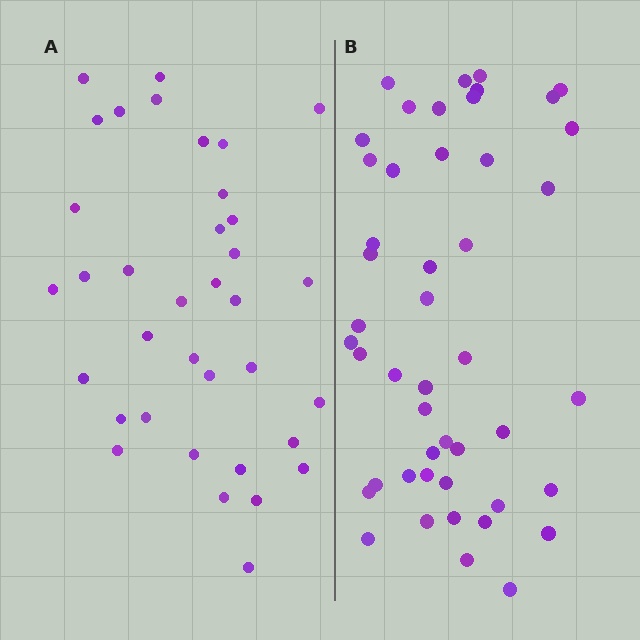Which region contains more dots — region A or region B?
Region B (the right region) has more dots.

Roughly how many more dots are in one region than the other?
Region B has roughly 12 or so more dots than region A.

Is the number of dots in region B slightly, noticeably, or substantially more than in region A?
Region B has noticeably more, but not dramatically so. The ratio is roughly 1.3 to 1.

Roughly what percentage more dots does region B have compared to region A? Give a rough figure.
About 30% more.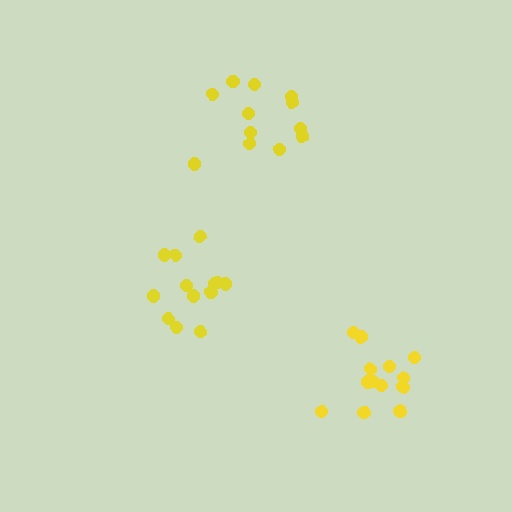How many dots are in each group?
Group 1: 12 dots, Group 2: 13 dots, Group 3: 13 dots (38 total).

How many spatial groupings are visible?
There are 3 spatial groupings.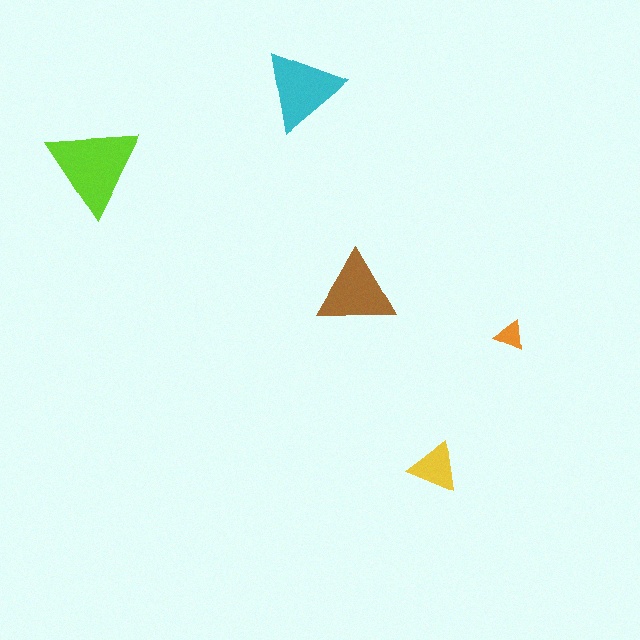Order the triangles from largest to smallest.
the lime one, the cyan one, the brown one, the yellow one, the orange one.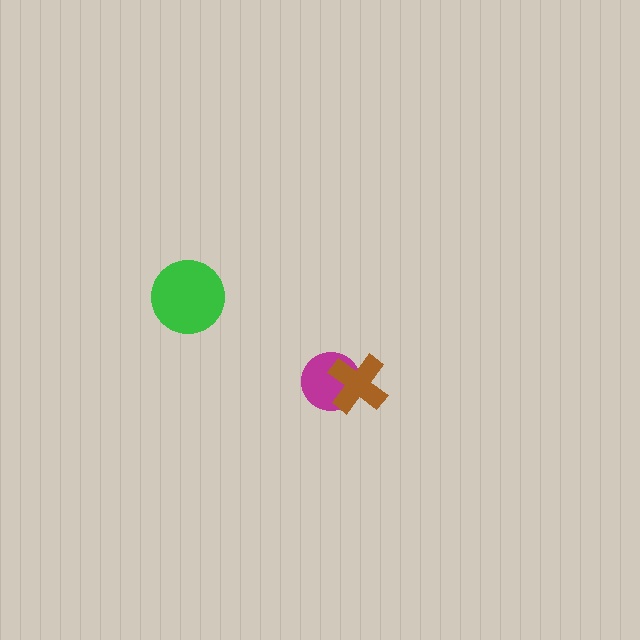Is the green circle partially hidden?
No, no other shape covers it.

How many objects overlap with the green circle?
0 objects overlap with the green circle.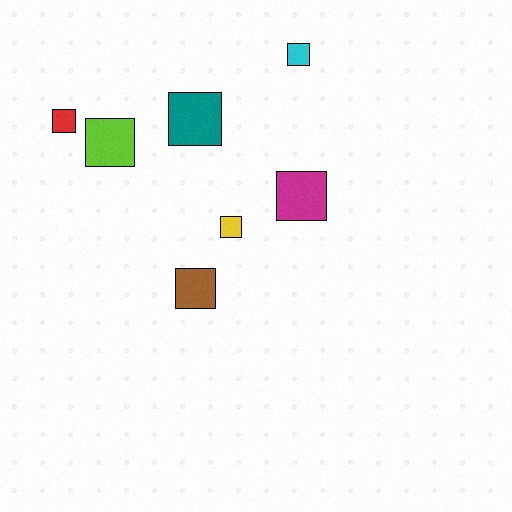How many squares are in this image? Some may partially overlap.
There are 7 squares.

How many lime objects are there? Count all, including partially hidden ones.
There is 1 lime object.